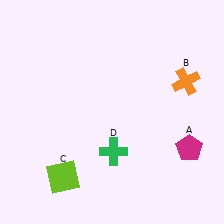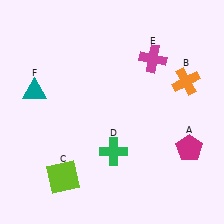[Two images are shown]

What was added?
A magenta cross (E), a teal triangle (F) were added in Image 2.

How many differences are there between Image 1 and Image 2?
There are 2 differences between the two images.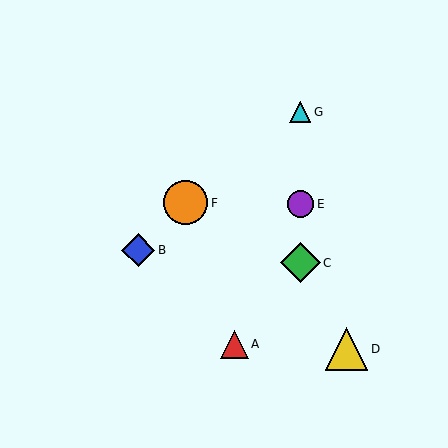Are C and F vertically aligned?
No, C is at x≈300 and F is at x≈186.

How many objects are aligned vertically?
3 objects (C, E, G) are aligned vertically.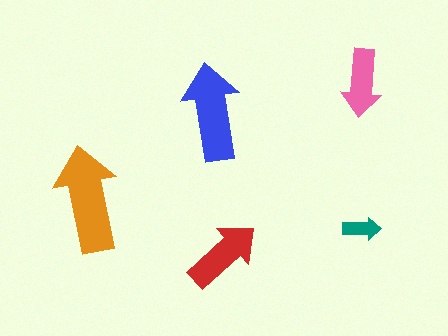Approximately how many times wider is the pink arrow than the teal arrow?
About 2 times wider.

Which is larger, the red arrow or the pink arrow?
The red one.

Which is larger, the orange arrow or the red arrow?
The orange one.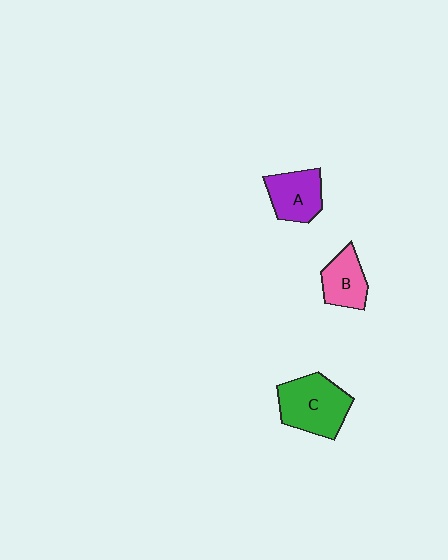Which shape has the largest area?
Shape C (green).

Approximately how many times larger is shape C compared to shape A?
Approximately 1.4 times.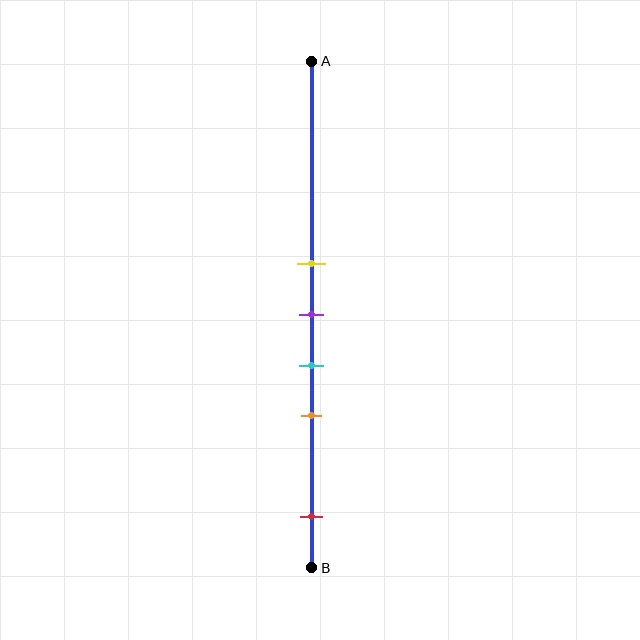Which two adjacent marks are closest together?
The yellow and purple marks are the closest adjacent pair.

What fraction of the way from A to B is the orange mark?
The orange mark is approximately 70% (0.7) of the way from A to B.